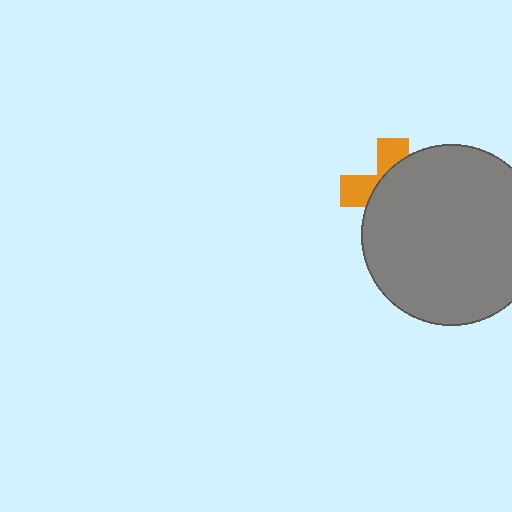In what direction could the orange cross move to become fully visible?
The orange cross could move left. That would shift it out from behind the gray circle entirely.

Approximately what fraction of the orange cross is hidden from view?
Roughly 66% of the orange cross is hidden behind the gray circle.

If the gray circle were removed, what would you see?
You would see the complete orange cross.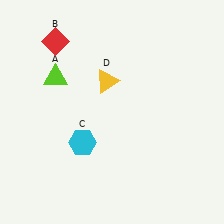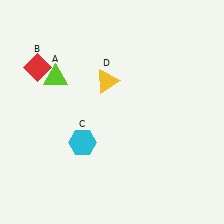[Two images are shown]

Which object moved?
The red diamond (B) moved down.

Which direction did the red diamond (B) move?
The red diamond (B) moved down.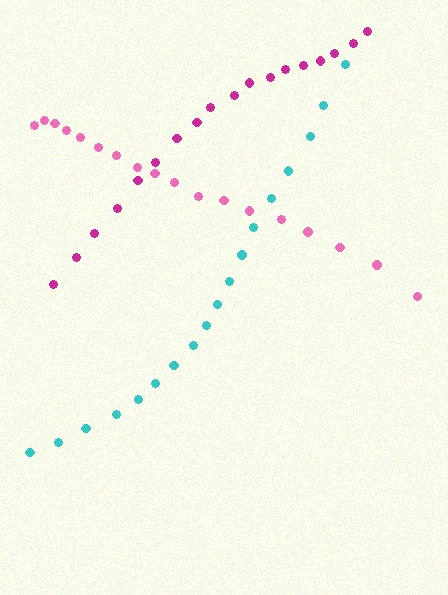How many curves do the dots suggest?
There are 3 distinct paths.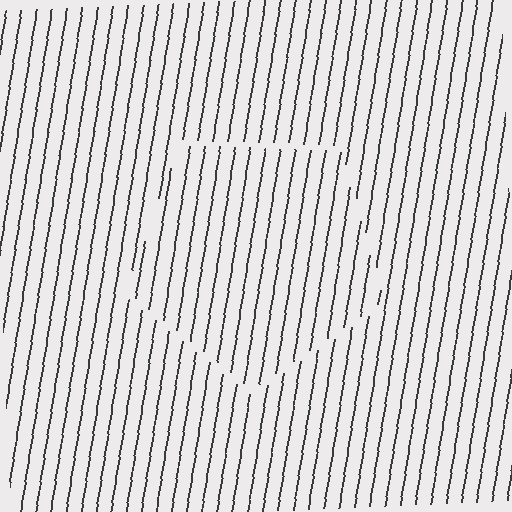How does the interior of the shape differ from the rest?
The interior of the shape contains the same grating, shifted by half a period — the contour is defined by the phase discontinuity where line-ends from the inner and outer gratings abut.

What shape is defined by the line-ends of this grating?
An illusory pentagon. The interior of the shape contains the same grating, shifted by half a period — the contour is defined by the phase discontinuity where line-ends from the inner and outer gratings abut.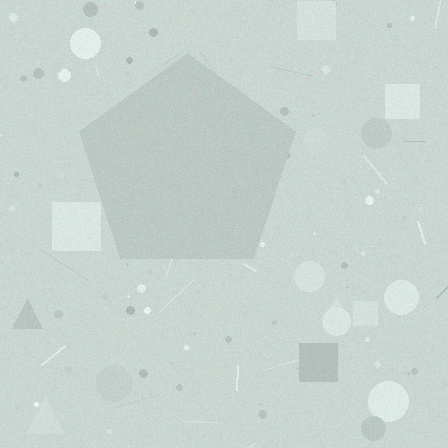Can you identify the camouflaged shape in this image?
The camouflaged shape is a pentagon.